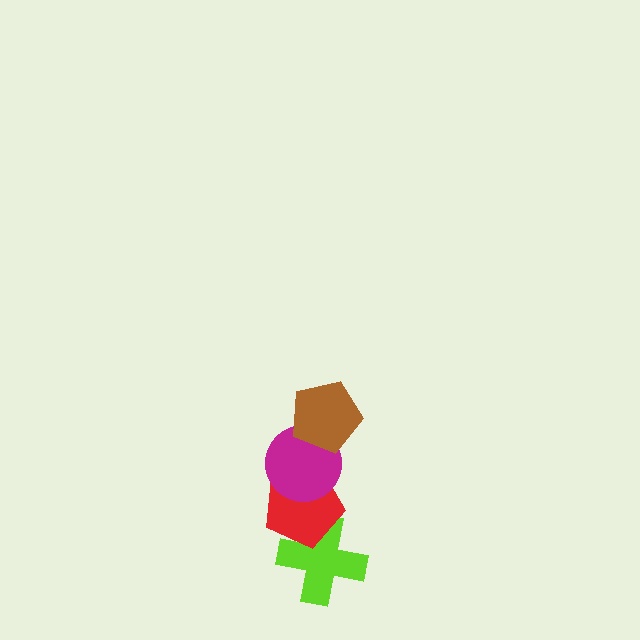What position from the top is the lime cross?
The lime cross is 4th from the top.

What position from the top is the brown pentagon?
The brown pentagon is 1st from the top.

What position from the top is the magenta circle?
The magenta circle is 2nd from the top.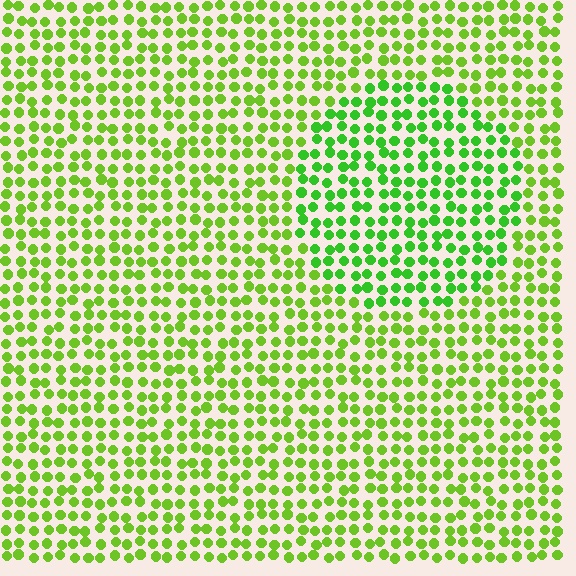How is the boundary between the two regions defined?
The boundary is defined purely by a slight shift in hue (about 23 degrees). Spacing, size, and orientation are identical on both sides.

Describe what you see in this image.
The image is filled with small lime elements in a uniform arrangement. A circle-shaped region is visible where the elements are tinted to a slightly different hue, forming a subtle color boundary.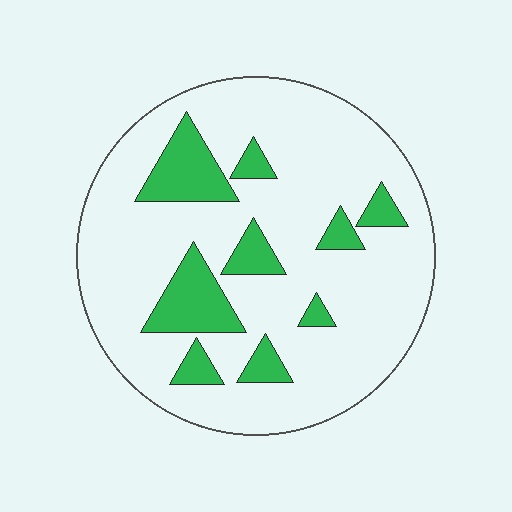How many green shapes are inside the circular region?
9.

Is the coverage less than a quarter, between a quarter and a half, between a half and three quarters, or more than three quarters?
Less than a quarter.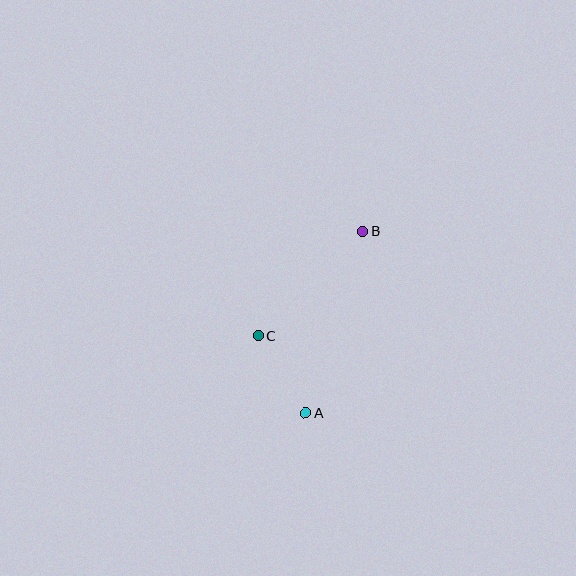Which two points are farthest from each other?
Points A and B are farthest from each other.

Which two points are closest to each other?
Points A and C are closest to each other.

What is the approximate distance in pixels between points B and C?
The distance between B and C is approximately 148 pixels.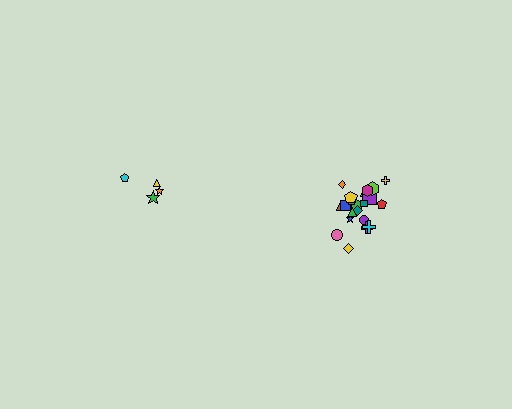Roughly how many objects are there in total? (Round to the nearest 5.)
Roughly 25 objects in total.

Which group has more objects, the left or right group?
The right group.